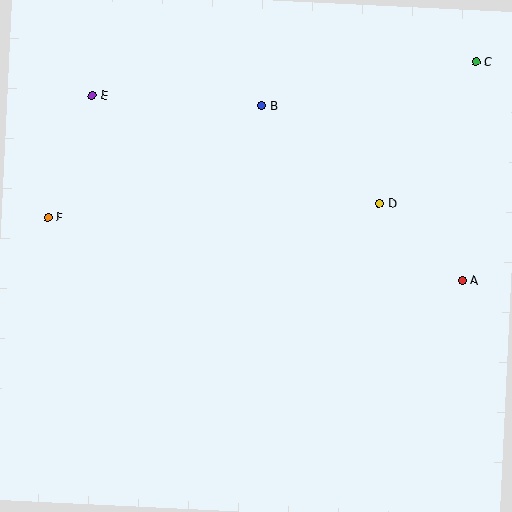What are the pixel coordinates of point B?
Point B is at (262, 106).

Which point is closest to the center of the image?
Point D at (379, 203) is closest to the center.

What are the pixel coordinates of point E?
Point E is at (92, 95).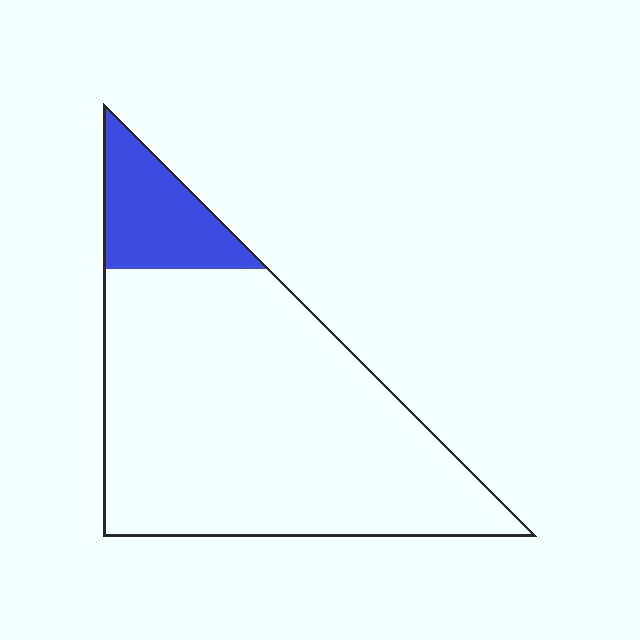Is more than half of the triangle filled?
No.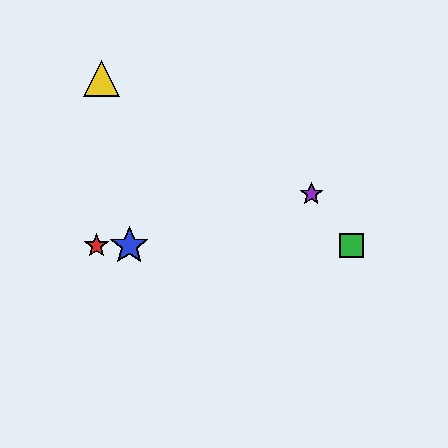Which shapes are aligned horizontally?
The red star, the blue star, the green square are aligned horizontally.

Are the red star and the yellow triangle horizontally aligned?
No, the red star is at y≈246 and the yellow triangle is at y≈79.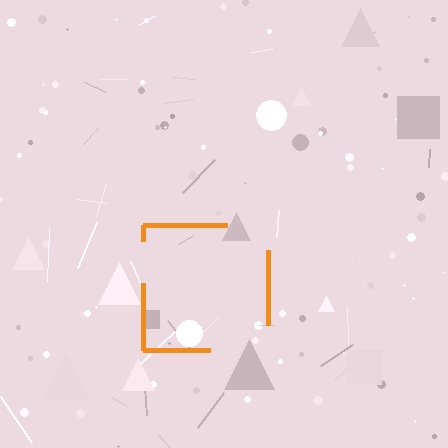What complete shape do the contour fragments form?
The contour fragments form a square.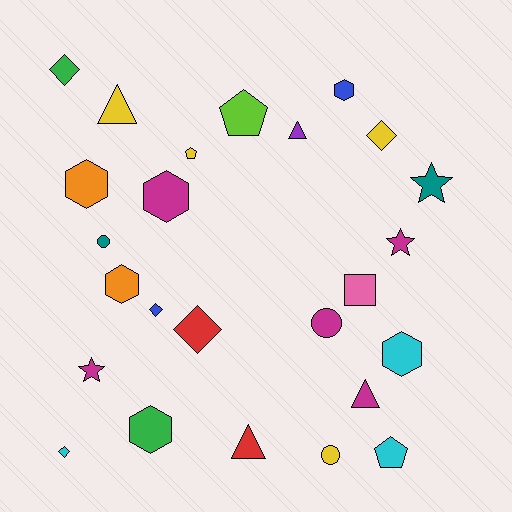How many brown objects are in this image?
There are no brown objects.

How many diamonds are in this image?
There are 5 diamonds.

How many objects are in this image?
There are 25 objects.